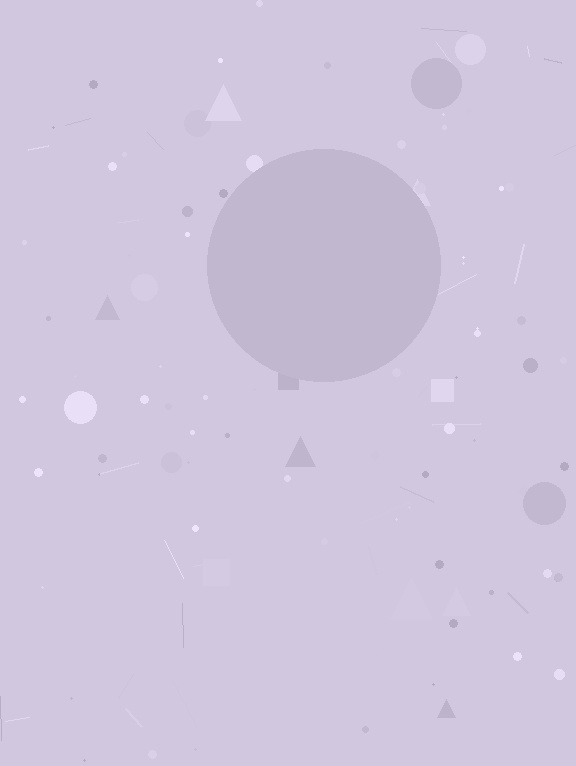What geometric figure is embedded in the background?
A circle is embedded in the background.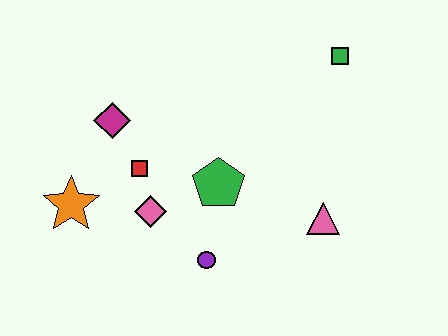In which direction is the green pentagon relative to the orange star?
The green pentagon is to the right of the orange star.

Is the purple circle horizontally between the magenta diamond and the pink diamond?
No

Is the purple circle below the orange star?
Yes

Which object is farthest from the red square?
The green square is farthest from the red square.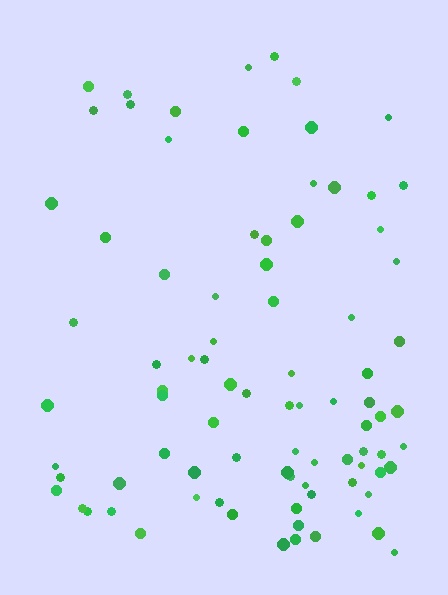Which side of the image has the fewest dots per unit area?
The top.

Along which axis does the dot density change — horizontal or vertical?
Vertical.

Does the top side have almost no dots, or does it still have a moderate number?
Still a moderate number, just noticeably fewer than the bottom.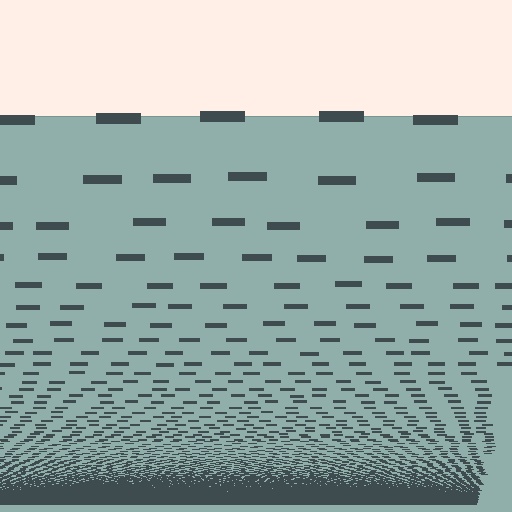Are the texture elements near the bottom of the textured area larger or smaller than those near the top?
Smaller. The gradient is inverted — elements near the bottom are smaller and denser.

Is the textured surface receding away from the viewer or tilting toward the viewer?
The surface appears to tilt toward the viewer. Texture elements get larger and sparser toward the top.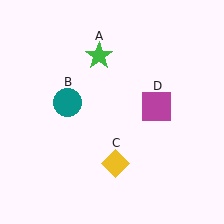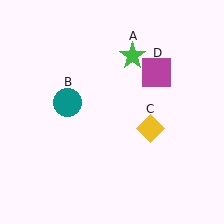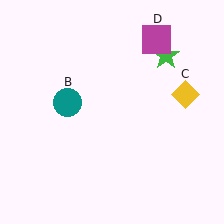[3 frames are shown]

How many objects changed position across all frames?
3 objects changed position: green star (object A), yellow diamond (object C), magenta square (object D).